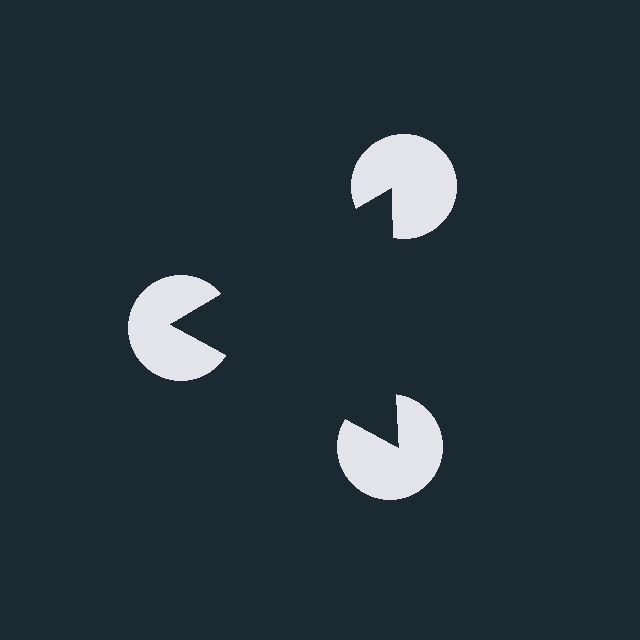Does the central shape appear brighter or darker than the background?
It typically appears slightly darker than the background, even though no actual brightness change is drawn.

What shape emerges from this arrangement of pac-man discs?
An illusory triangle — its edges are inferred from the aligned wedge cuts in the pac-man discs, not physically drawn.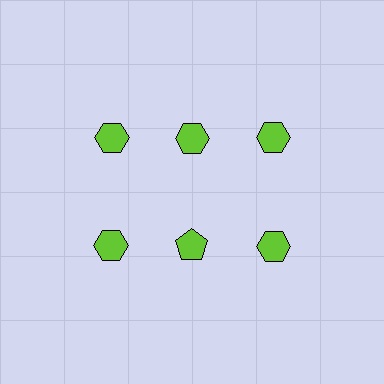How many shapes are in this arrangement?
There are 6 shapes arranged in a grid pattern.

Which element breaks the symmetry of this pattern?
The lime pentagon in the second row, second from left column breaks the symmetry. All other shapes are lime hexagons.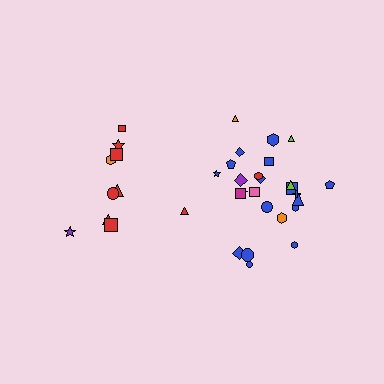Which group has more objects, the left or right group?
The right group.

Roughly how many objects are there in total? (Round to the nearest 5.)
Roughly 35 objects in total.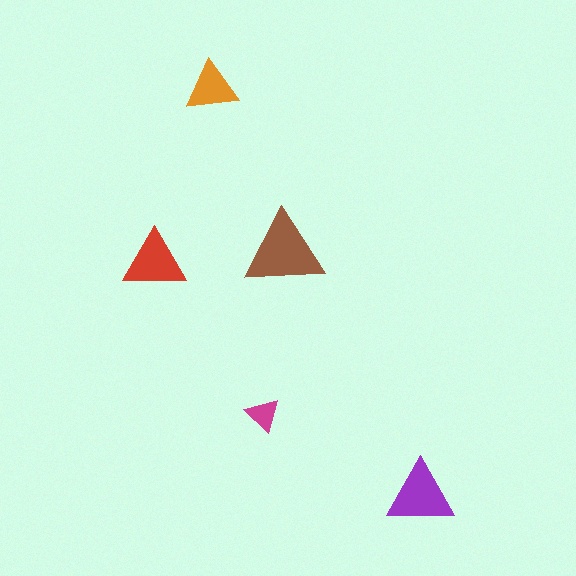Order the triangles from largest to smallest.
the brown one, the purple one, the red one, the orange one, the magenta one.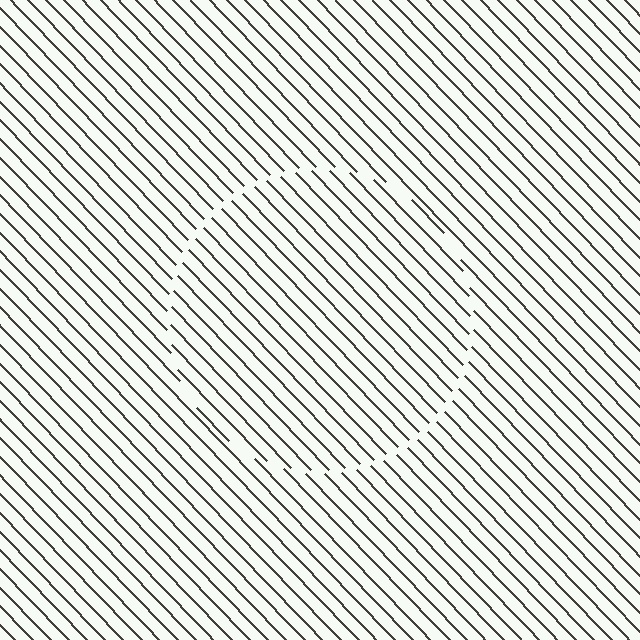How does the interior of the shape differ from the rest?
The interior of the shape contains the same grating, shifted by half a period — the contour is defined by the phase discontinuity where line-ends from the inner and outer gratings abut.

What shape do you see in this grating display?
An illusory circle. The interior of the shape contains the same grating, shifted by half a period — the contour is defined by the phase discontinuity where line-ends from the inner and outer gratings abut.